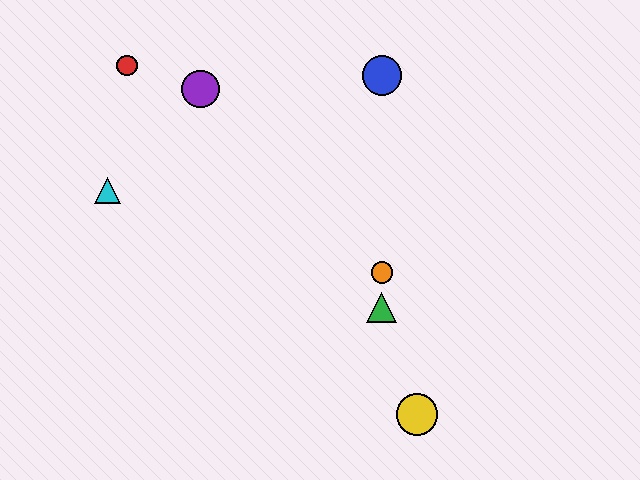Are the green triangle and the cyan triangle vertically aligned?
No, the green triangle is at x≈382 and the cyan triangle is at x≈107.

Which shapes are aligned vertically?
The blue circle, the green triangle, the orange circle are aligned vertically.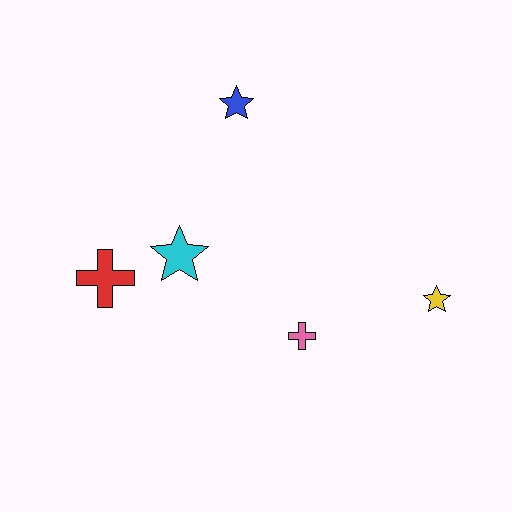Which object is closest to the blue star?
The cyan star is closest to the blue star.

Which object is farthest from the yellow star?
The red cross is farthest from the yellow star.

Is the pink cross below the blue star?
Yes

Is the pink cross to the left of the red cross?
No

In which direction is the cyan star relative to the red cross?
The cyan star is to the right of the red cross.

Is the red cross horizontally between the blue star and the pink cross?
No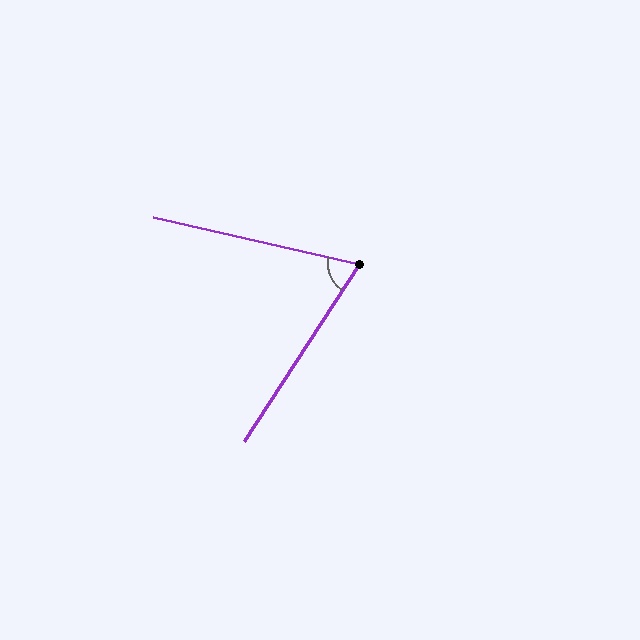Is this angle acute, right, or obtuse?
It is acute.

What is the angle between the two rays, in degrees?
Approximately 70 degrees.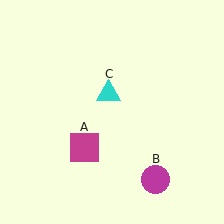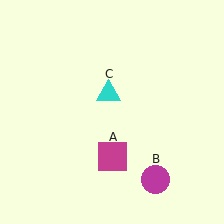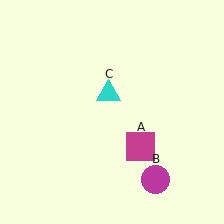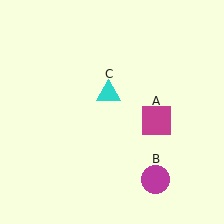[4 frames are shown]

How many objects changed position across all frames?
1 object changed position: magenta square (object A).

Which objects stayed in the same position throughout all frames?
Magenta circle (object B) and cyan triangle (object C) remained stationary.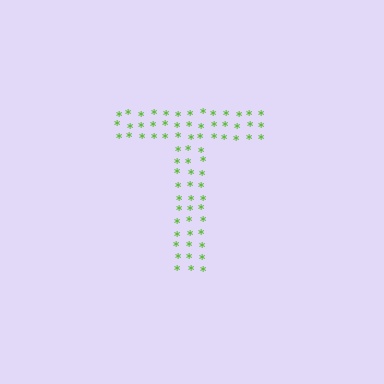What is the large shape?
The large shape is the letter T.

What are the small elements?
The small elements are asterisks.